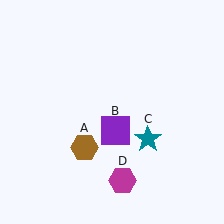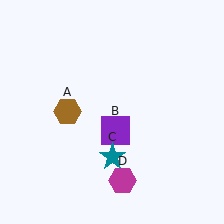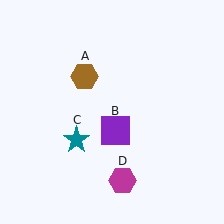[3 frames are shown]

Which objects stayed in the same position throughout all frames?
Purple square (object B) and magenta hexagon (object D) remained stationary.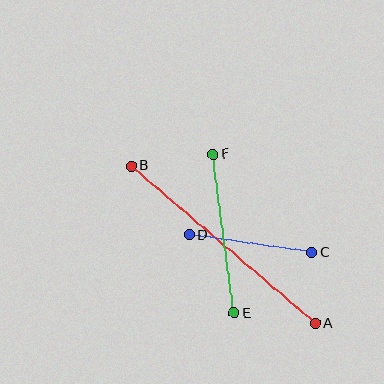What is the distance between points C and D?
The distance is approximately 124 pixels.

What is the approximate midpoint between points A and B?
The midpoint is at approximately (223, 245) pixels.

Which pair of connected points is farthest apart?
Points A and B are farthest apart.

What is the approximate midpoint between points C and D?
The midpoint is at approximately (250, 244) pixels.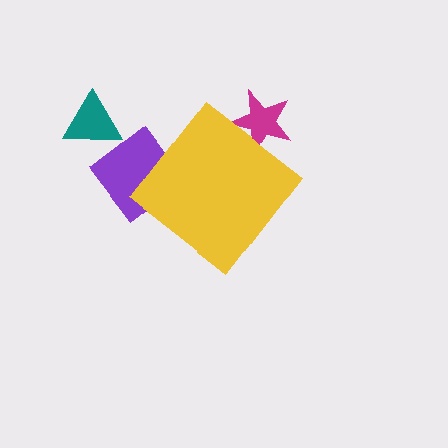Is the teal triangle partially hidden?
No, the teal triangle is fully visible.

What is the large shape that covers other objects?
A yellow diamond.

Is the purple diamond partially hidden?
Yes, the purple diamond is partially hidden behind the yellow diamond.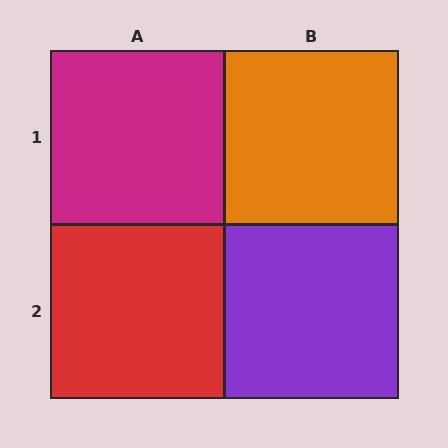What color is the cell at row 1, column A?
Magenta.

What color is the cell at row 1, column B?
Orange.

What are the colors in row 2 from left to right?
Red, purple.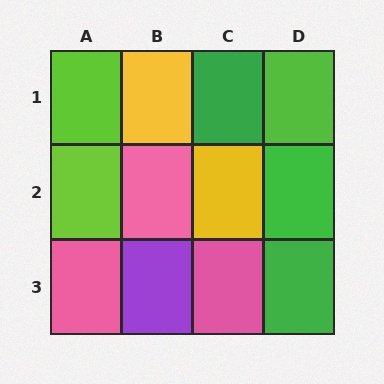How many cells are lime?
3 cells are lime.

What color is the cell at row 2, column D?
Green.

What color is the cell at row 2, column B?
Pink.